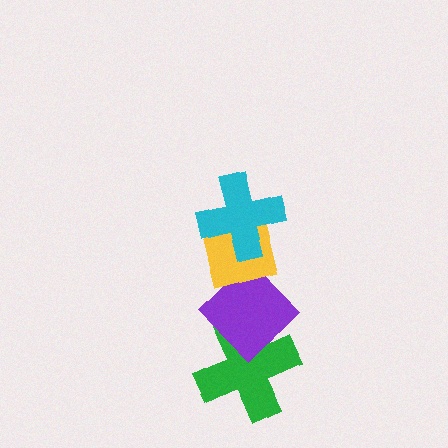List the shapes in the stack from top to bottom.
From top to bottom: the cyan cross, the yellow square, the purple diamond, the green cross.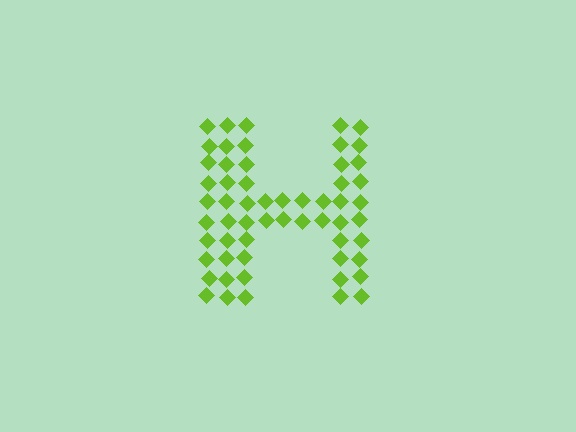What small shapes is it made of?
It is made of small diamonds.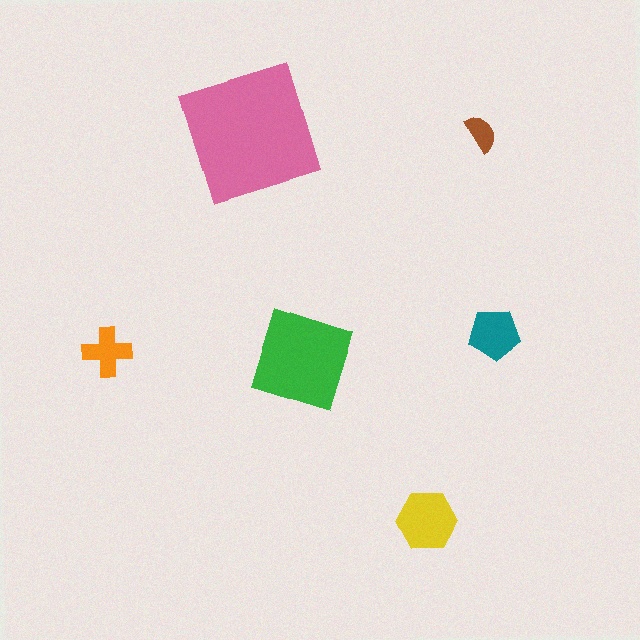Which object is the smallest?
The brown semicircle.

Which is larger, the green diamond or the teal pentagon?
The green diamond.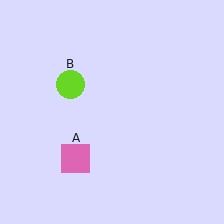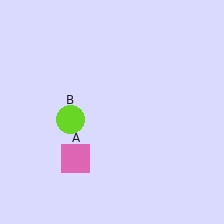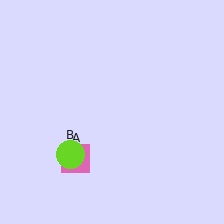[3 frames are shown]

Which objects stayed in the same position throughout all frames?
Pink square (object A) remained stationary.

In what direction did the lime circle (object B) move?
The lime circle (object B) moved down.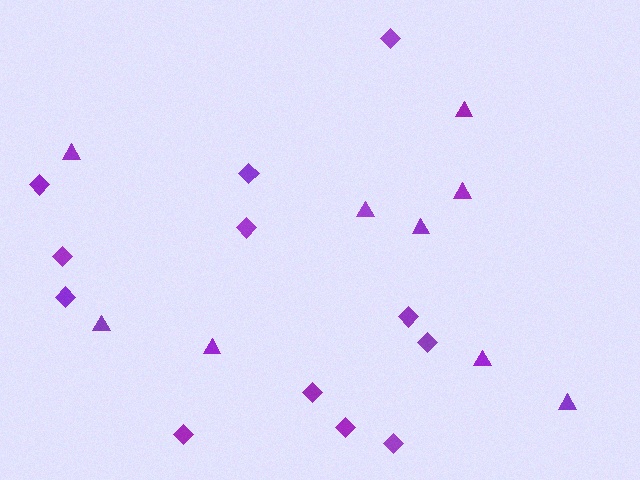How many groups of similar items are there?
There are 2 groups: one group of diamonds (12) and one group of triangles (9).